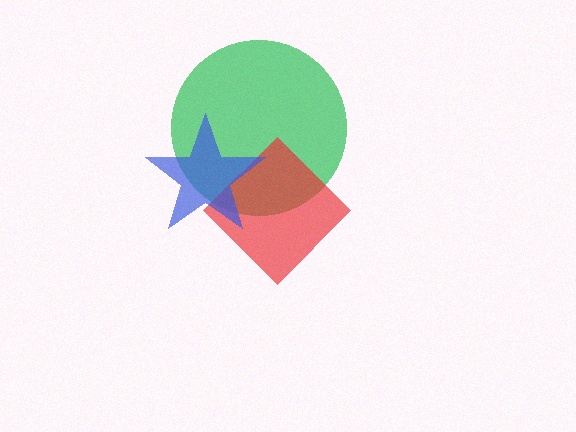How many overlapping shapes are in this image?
There are 3 overlapping shapes in the image.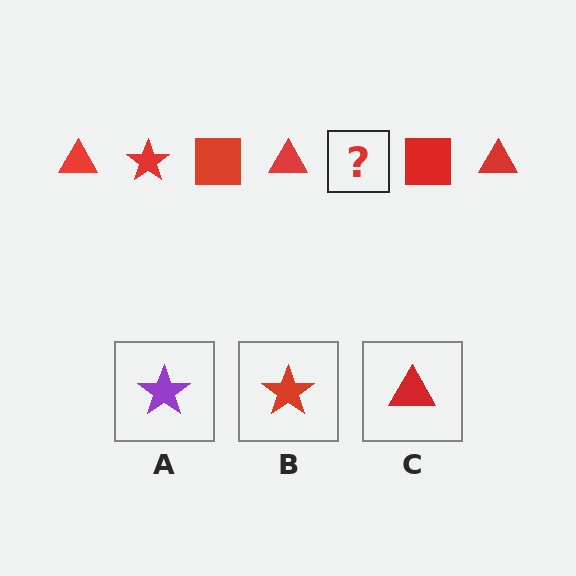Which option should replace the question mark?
Option B.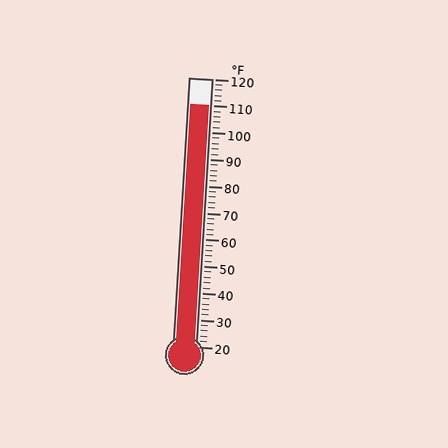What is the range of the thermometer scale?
The thermometer scale ranges from 20°F to 120°F.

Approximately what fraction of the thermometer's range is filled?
The thermometer is filled to approximately 90% of its range.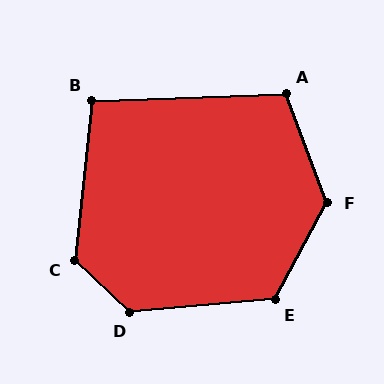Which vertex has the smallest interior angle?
B, at approximately 98 degrees.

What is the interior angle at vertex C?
Approximately 128 degrees (obtuse).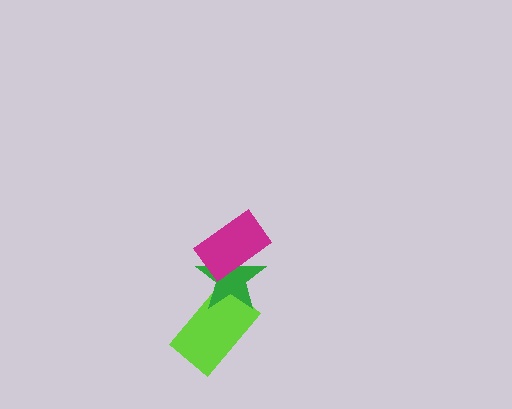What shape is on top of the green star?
The magenta rectangle is on top of the green star.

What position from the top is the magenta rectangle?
The magenta rectangle is 1st from the top.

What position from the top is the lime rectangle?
The lime rectangle is 3rd from the top.